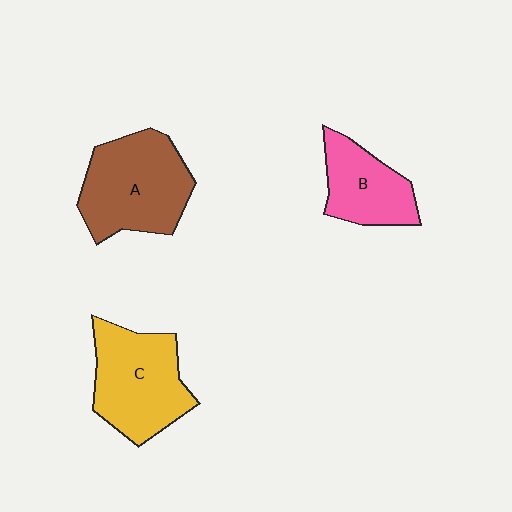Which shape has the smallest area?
Shape B (pink).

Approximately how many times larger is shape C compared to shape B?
Approximately 1.4 times.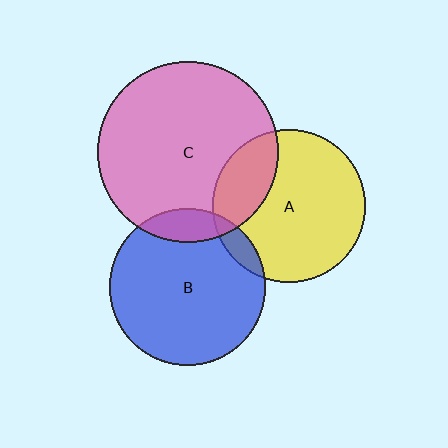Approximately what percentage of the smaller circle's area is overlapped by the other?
Approximately 10%.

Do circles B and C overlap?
Yes.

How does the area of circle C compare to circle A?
Approximately 1.4 times.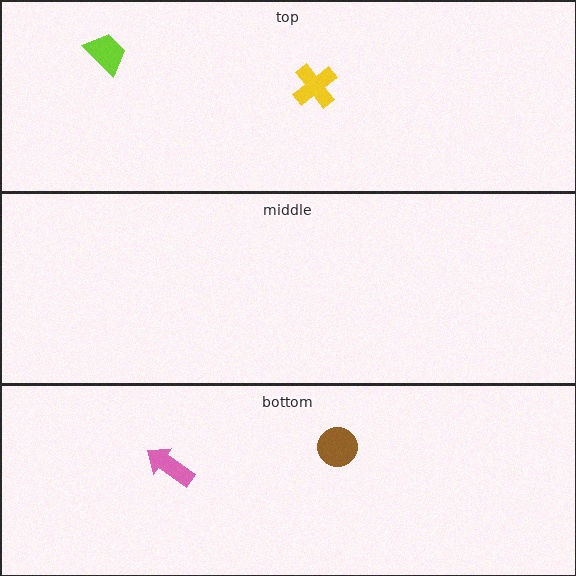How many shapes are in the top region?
2.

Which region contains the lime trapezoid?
The top region.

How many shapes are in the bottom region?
2.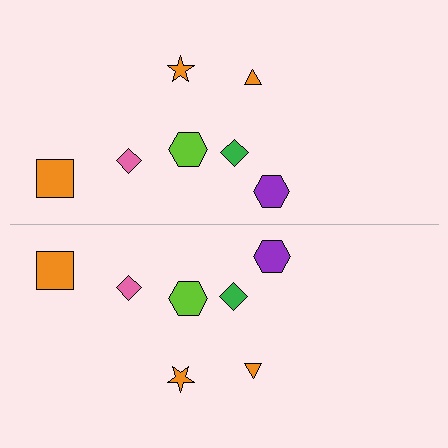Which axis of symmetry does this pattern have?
The pattern has a horizontal axis of symmetry running through the center of the image.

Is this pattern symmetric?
Yes, this pattern has bilateral (reflection) symmetry.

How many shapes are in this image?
There are 14 shapes in this image.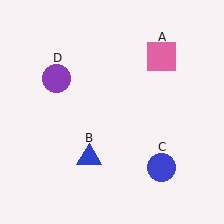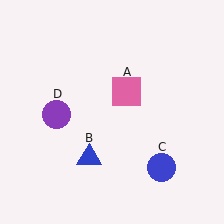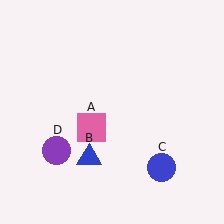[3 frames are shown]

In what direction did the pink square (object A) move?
The pink square (object A) moved down and to the left.